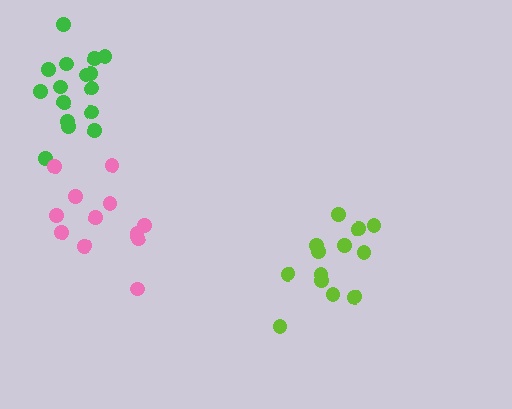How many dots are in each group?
Group 1: 13 dots, Group 2: 16 dots, Group 3: 12 dots (41 total).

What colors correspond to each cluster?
The clusters are colored: lime, green, pink.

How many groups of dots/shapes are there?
There are 3 groups.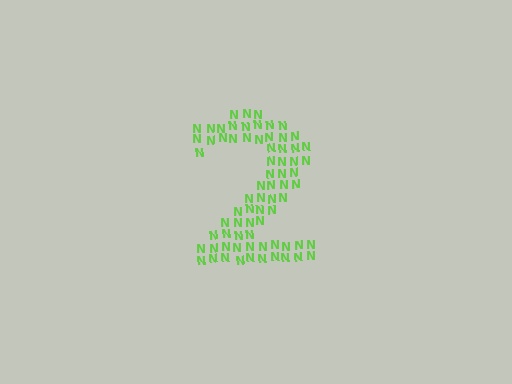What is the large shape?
The large shape is the digit 2.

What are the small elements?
The small elements are letter N's.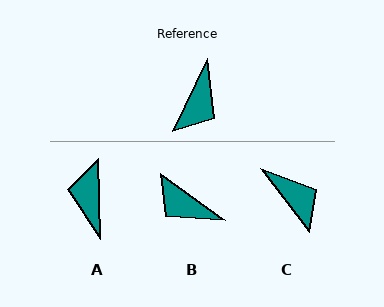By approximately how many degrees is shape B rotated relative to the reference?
Approximately 100 degrees clockwise.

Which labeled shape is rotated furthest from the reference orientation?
A, about 153 degrees away.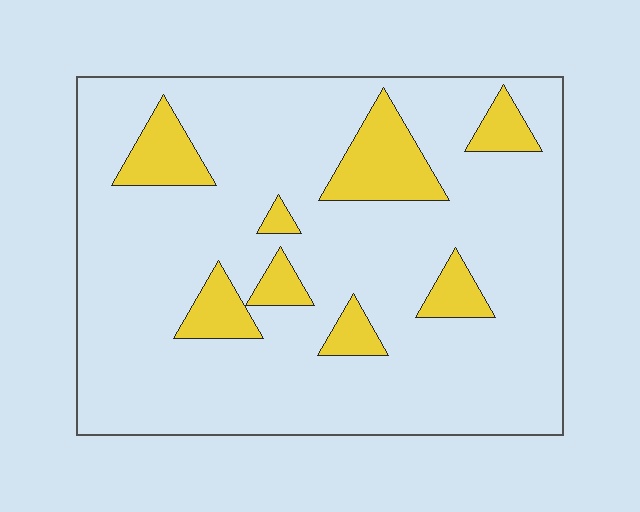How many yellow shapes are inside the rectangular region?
8.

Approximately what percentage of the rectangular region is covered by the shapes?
Approximately 15%.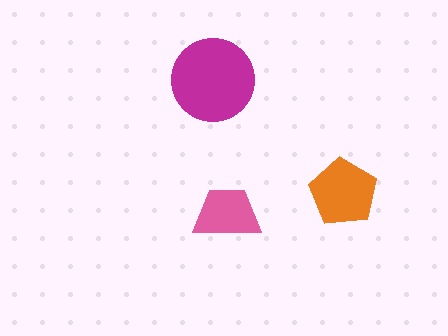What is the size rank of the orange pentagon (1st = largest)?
2nd.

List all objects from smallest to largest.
The pink trapezoid, the orange pentagon, the magenta circle.